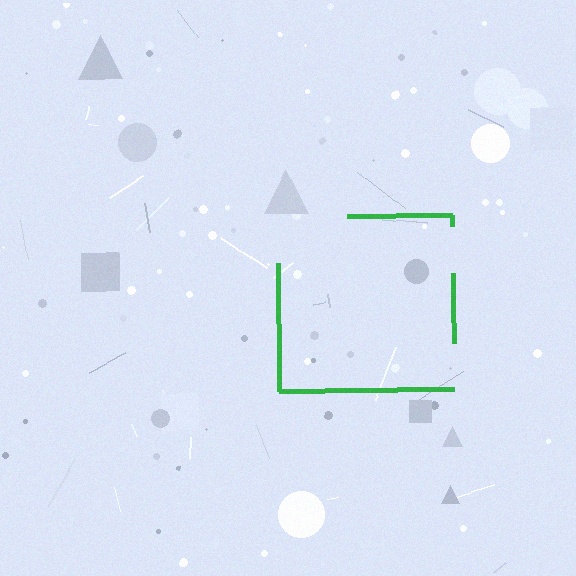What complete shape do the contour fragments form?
The contour fragments form a square.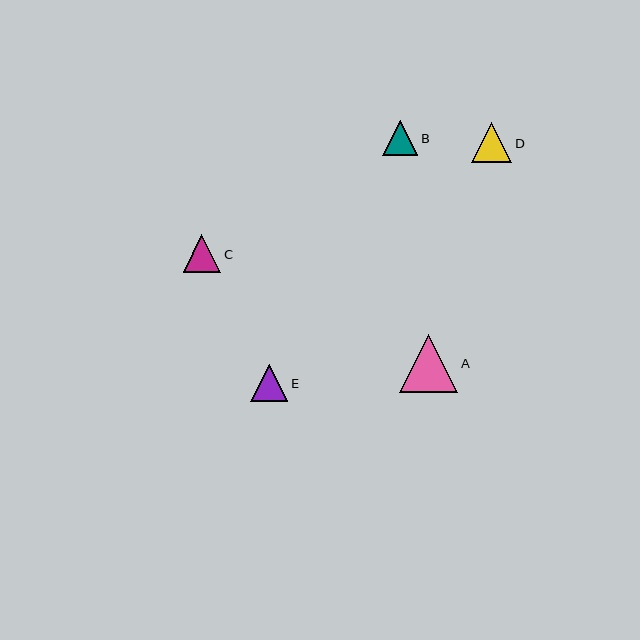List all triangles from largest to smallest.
From largest to smallest: A, D, C, E, B.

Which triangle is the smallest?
Triangle B is the smallest with a size of approximately 35 pixels.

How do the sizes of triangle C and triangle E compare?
Triangle C and triangle E are approximately the same size.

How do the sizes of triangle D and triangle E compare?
Triangle D and triangle E are approximately the same size.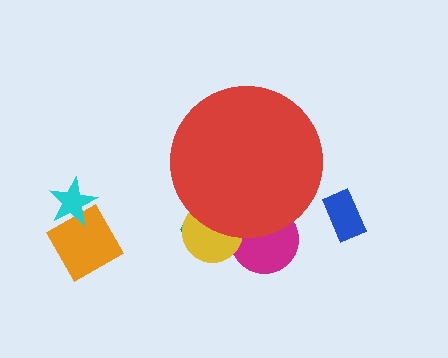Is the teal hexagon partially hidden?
Yes, the teal hexagon is partially hidden behind the red circle.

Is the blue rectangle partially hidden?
No, the blue rectangle is fully visible.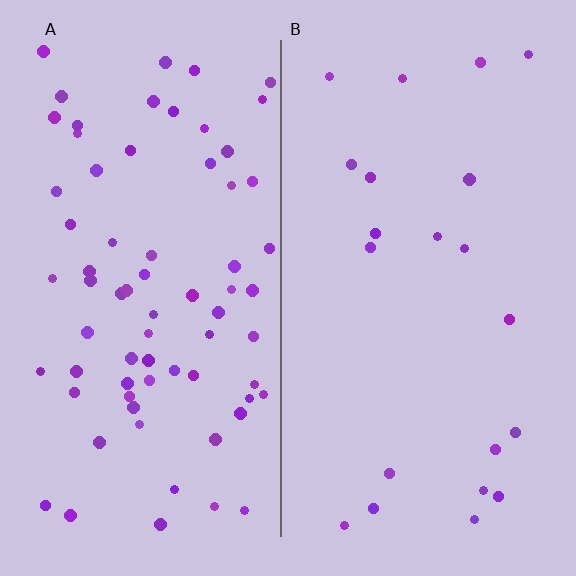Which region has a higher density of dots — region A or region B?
A (the left).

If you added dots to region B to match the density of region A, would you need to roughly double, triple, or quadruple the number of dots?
Approximately triple.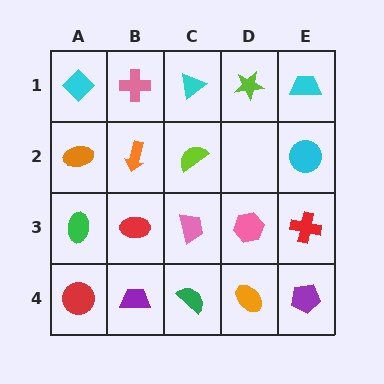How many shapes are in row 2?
4 shapes.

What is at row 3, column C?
A pink trapezoid.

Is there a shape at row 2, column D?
No, that cell is empty.